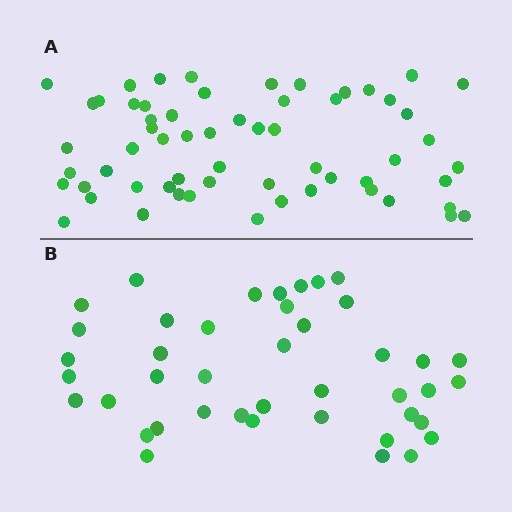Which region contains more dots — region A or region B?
Region A (the top region) has more dots.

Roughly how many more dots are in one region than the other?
Region A has approximately 20 more dots than region B.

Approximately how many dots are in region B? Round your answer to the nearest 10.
About 40 dots. (The exact count is 42, which rounds to 40.)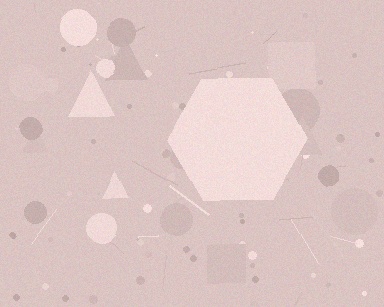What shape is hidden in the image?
A hexagon is hidden in the image.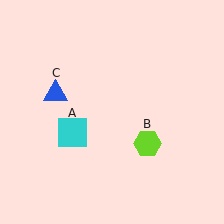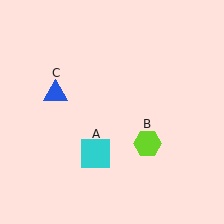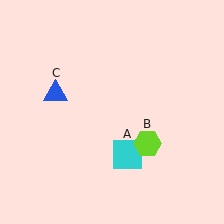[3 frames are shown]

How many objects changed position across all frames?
1 object changed position: cyan square (object A).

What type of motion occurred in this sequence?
The cyan square (object A) rotated counterclockwise around the center of the scene.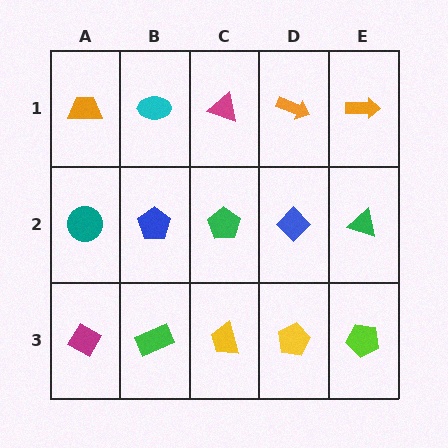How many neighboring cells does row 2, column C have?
4.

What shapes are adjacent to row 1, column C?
A green pentagon (row 2, column C), a cyan ellipse (row 1, column B), an orange arrow (row 1, column D).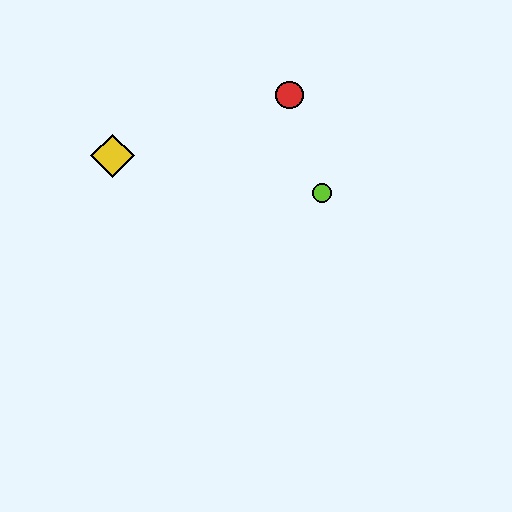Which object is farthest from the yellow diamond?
The lime circle is farthest from the yellow diamond.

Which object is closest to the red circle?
The lime circle is closest to the red circle.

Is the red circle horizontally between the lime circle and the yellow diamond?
Yes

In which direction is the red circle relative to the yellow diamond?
The red circle is to the right of the yellow diamond.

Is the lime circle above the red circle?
No